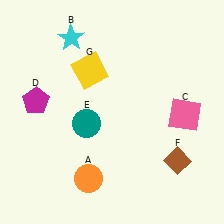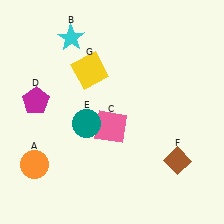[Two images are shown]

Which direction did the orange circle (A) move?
The orange circle (A) moved left.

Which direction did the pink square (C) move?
The pink square (C) moved left.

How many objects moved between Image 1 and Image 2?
2 objects moved between the two images.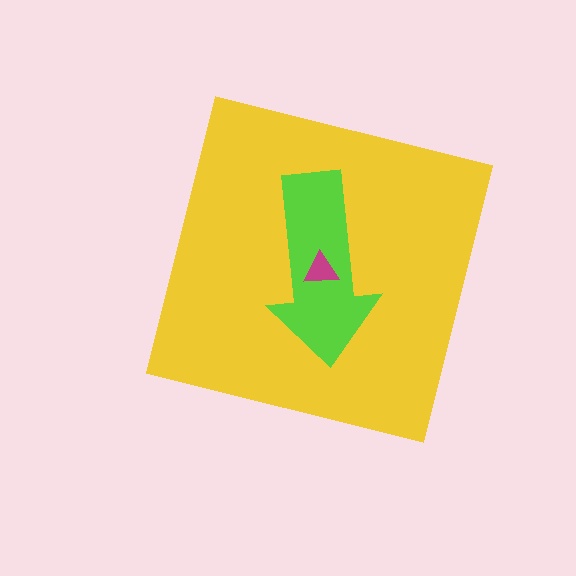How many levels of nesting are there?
3.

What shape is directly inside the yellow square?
The lime arrow.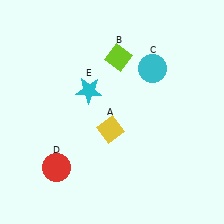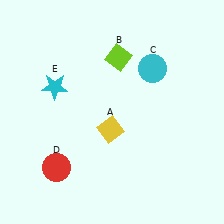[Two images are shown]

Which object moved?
The cyan star (E) moved left.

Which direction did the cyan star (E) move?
The cyan star (E) moved left.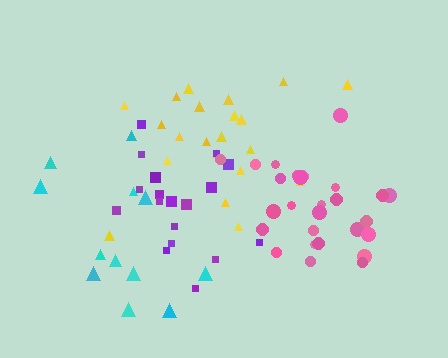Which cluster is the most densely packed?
Pink.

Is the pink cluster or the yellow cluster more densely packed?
Pink.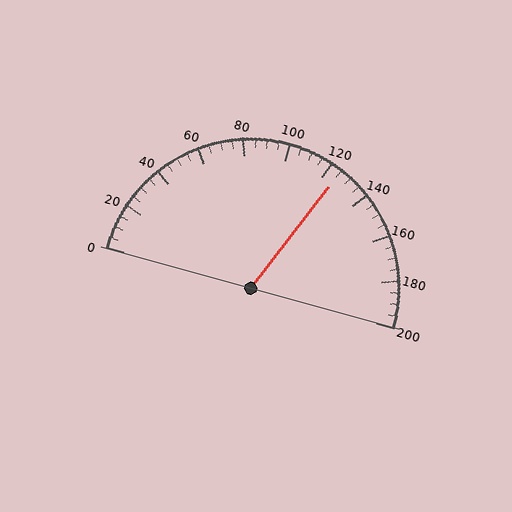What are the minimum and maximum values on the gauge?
The gauge ranges from 0 to 200.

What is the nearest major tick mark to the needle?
The nearest major tick mark is 120.